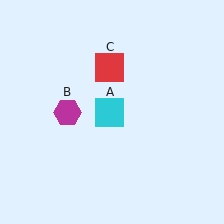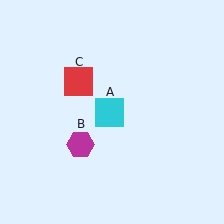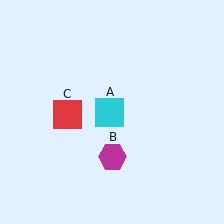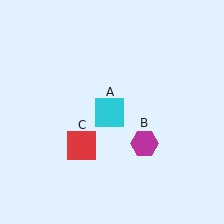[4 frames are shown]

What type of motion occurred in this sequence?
The magenta hexagon (object B), red square (object C) rotated counterclockwise around the center of the scene.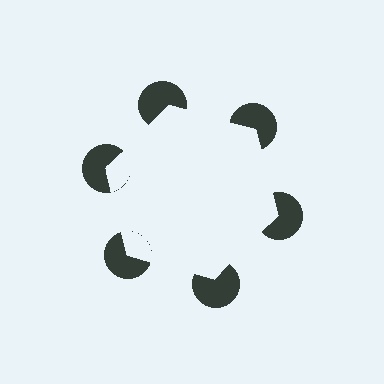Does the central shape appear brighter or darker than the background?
It typically appears slightly brighter than the background, even though no actual brightness change is drawn.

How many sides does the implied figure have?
6 sides.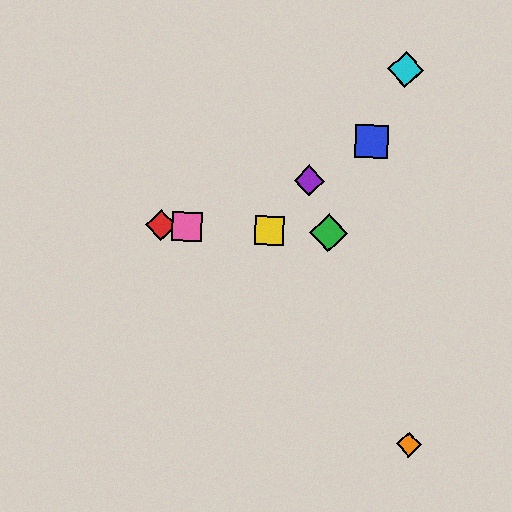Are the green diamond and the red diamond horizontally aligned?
Yes, both are at y≈233.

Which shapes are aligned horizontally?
The red diamond, the green diamond, the yellow square, the pink square are aligned horizontally.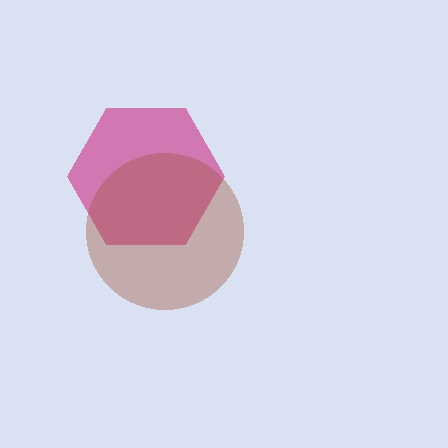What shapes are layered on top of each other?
The layered shapes are: a magenta hexagon, a brown circle.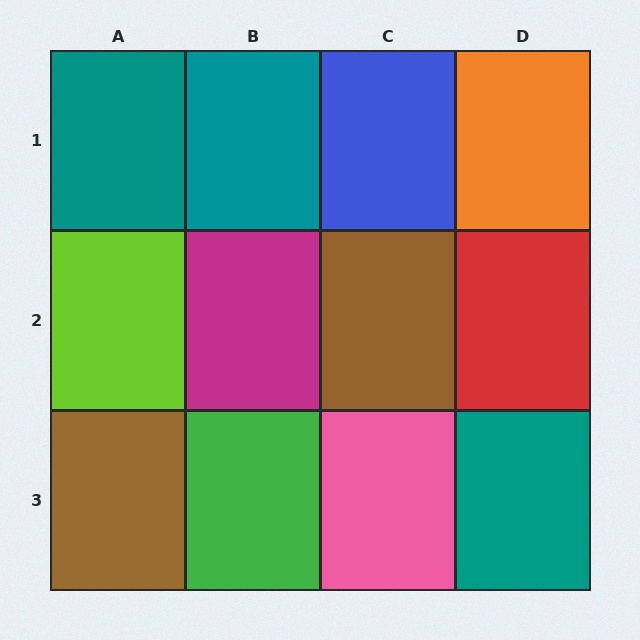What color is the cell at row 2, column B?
Magenta.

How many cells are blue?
1 cell is blue.